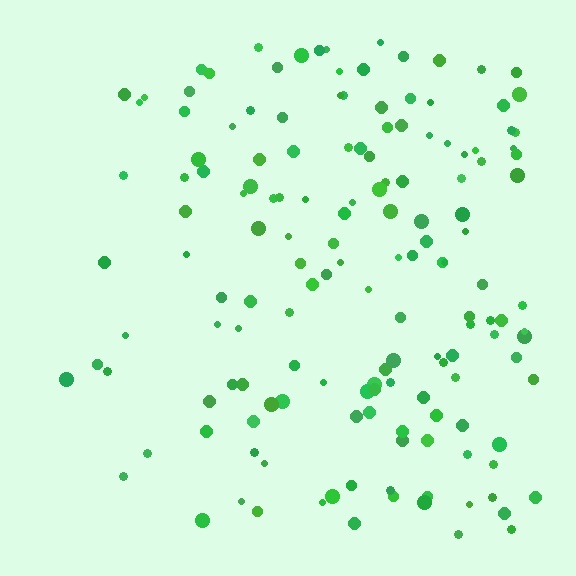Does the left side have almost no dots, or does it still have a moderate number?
Still a moderate number, just noticeably fewer than the right.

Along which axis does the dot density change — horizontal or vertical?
Horizontal.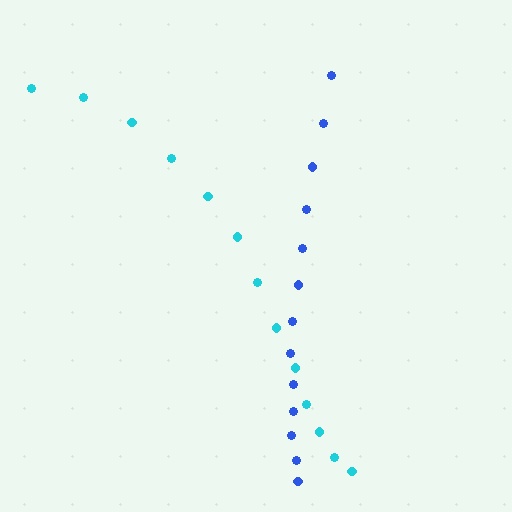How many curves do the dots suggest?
There are 2 distinct paths.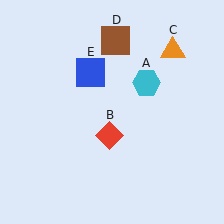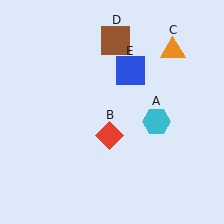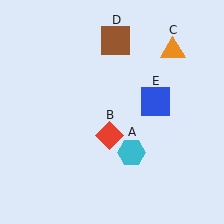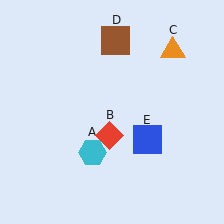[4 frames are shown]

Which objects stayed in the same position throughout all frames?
Red diamond (object B) and orange triangle (object C) and brown square (object D) remained stationary.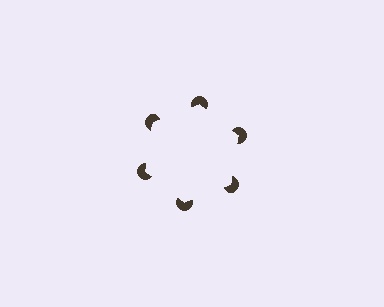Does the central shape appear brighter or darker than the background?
It typically appears slightly brighter than the background, even though no actual brightness change is drawn.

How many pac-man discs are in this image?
There are 6 — one at each vertex of the illusory hexagon.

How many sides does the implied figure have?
6 sides.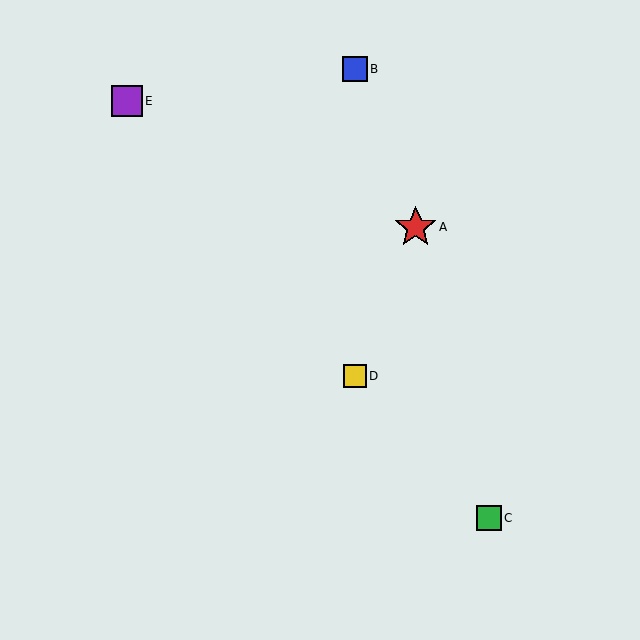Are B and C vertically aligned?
No, B is at x≈355 and C is at x≈489.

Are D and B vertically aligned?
Yes, both are at x≈355.